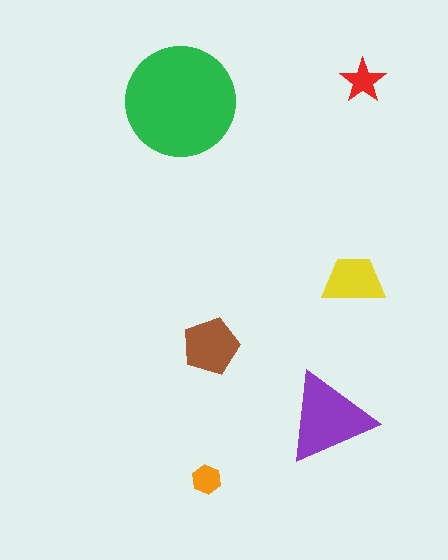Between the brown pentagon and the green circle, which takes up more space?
The green circle.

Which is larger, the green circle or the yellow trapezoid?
The green circle.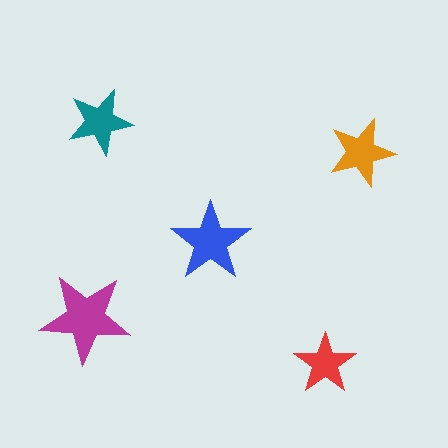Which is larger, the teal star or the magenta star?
The magenta one.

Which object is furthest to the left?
The magenta star is leftmost.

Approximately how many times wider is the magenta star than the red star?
About 1.5 times wider.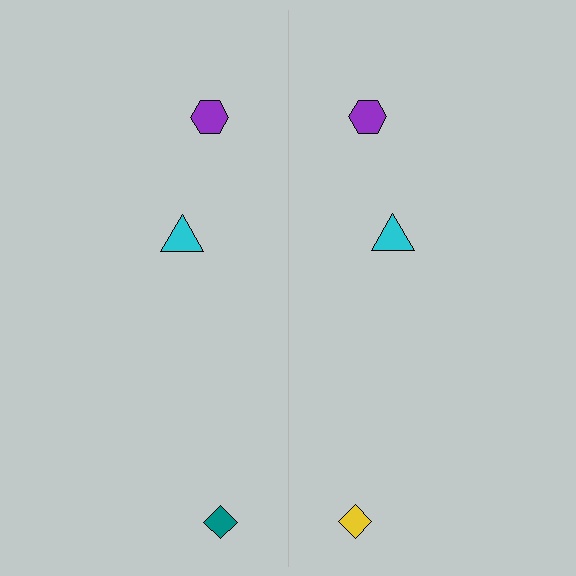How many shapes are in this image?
There are 6 shapes in this image.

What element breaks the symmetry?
The yellow diamond on the right side breaks the symmetry — its mirror counterpart is teal.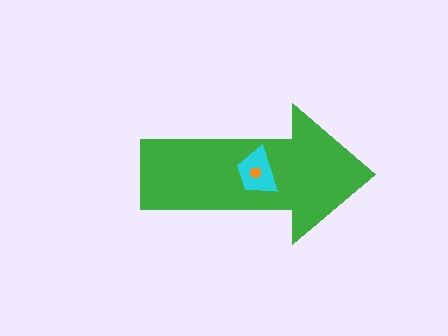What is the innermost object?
The orange pentagon.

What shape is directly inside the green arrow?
The cyan trapezoid.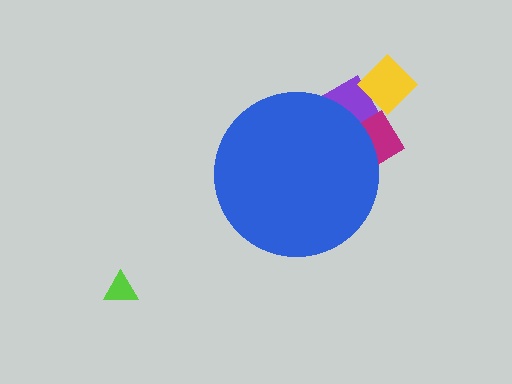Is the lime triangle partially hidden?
No, the lime triangle is fully visible.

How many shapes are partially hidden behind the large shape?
2 shapes are partially hidden.